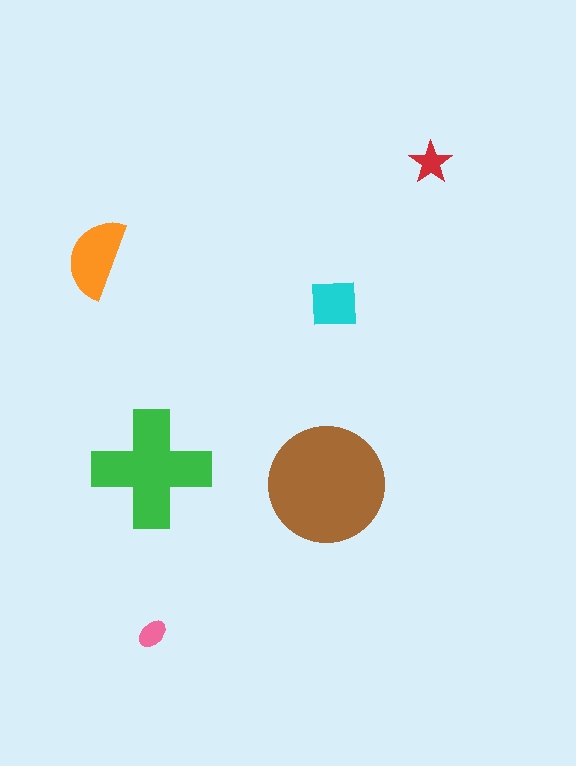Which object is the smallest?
The pink ellipse.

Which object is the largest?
The brown circle.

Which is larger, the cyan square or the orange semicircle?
The orange semicircle.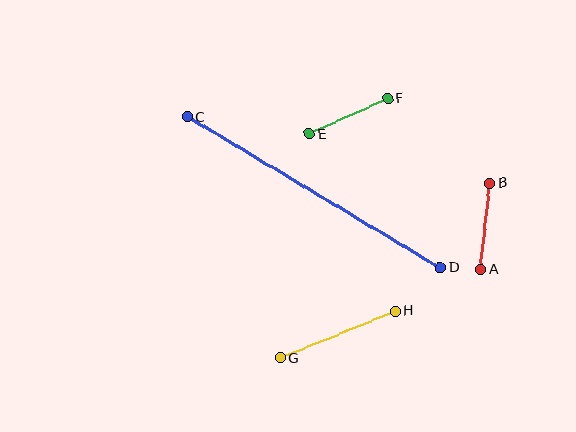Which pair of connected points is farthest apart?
Points C and D are farthest apart.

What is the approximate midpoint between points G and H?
The midpoint is at approximately (338, 334) pixels.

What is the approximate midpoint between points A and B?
The midpoint is at approximately (485, 226) pixels.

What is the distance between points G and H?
The distance is approximately 124 pixels.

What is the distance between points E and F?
The distance is approximately 86 pixels.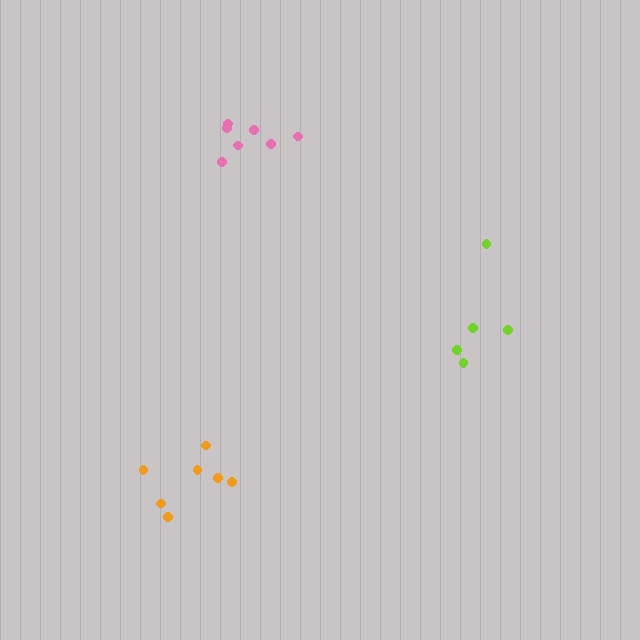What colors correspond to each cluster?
The clusters are colored: pink, lime, orange.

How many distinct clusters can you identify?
There are 3 distinct clusters.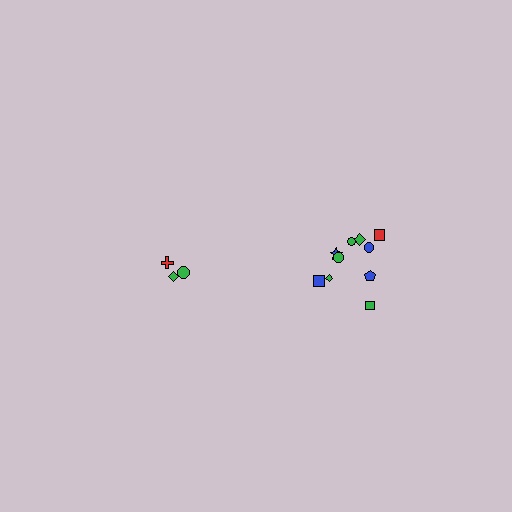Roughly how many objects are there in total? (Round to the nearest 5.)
Roughly 15 objects in total.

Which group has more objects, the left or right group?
The right group.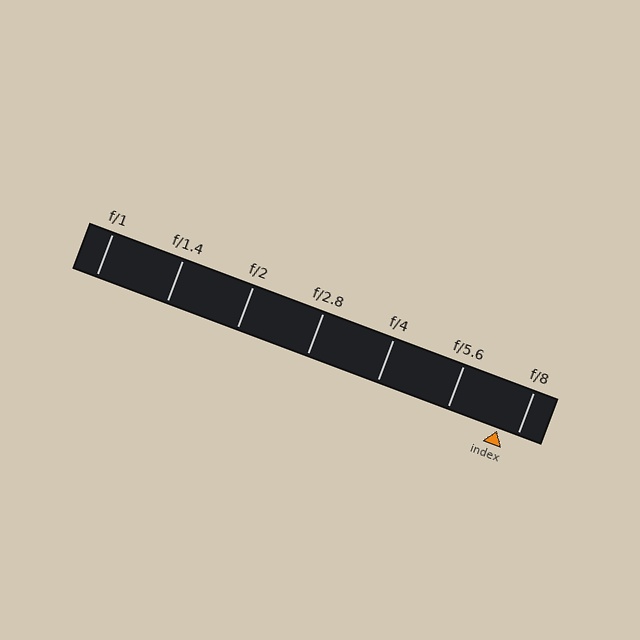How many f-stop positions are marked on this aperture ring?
There are 7 f-stop positions marked.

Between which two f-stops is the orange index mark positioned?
The index mark is between f/5.6 and f/8.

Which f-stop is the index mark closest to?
The index mark is closest to f/8.